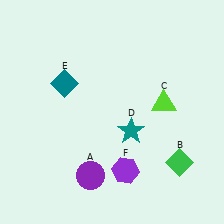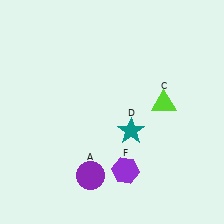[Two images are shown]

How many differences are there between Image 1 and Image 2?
There are 2 differences between the two images.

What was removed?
The green diamond (B), the teal diamond (E) were removed in Image 2.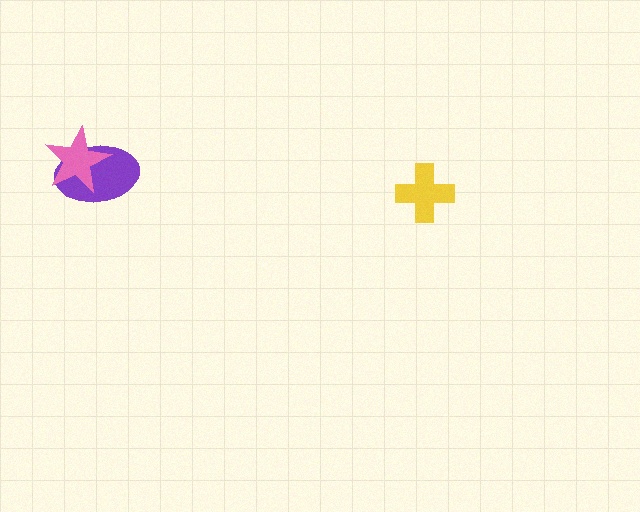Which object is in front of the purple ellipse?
The pink star is in front of the purple ellipse.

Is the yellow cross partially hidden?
No, no other shape covers it.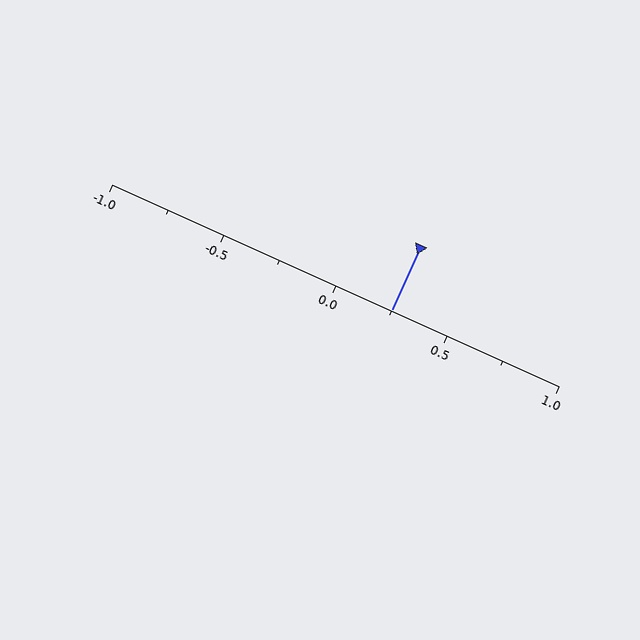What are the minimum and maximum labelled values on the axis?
The axis runs from -1.0 to 1.0.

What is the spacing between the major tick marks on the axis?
The major ticks are spaced 0.5 apart.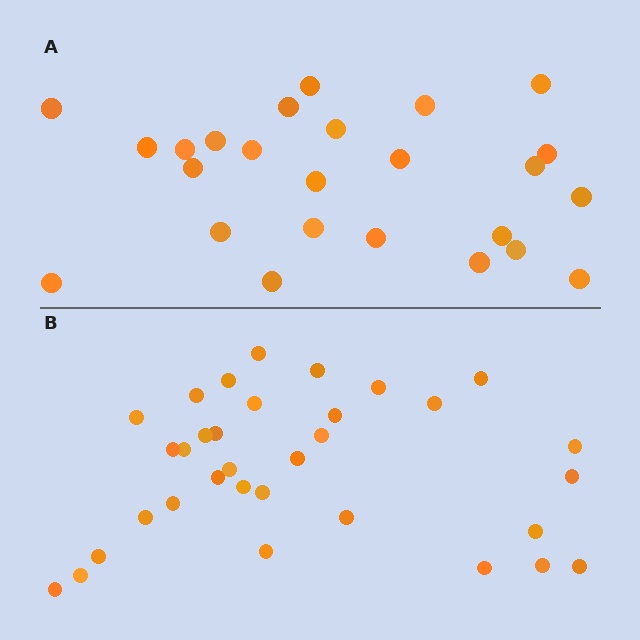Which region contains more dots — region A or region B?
Region B (the bottom region) has more dots.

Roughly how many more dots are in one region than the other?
Region B has roughly 8 or so more dots than region A.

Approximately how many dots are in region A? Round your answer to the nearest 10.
About 20 dots. (The exact count is 25, which rounds to 20.)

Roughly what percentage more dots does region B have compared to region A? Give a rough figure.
About 30% more.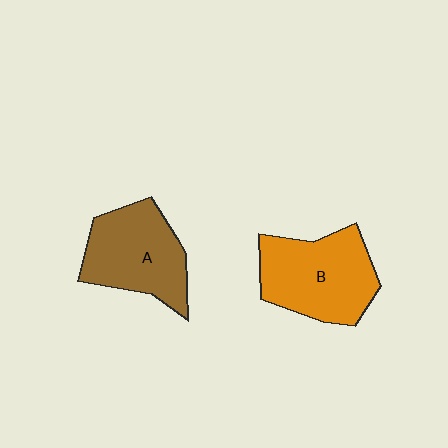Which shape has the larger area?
Shape B (orange).